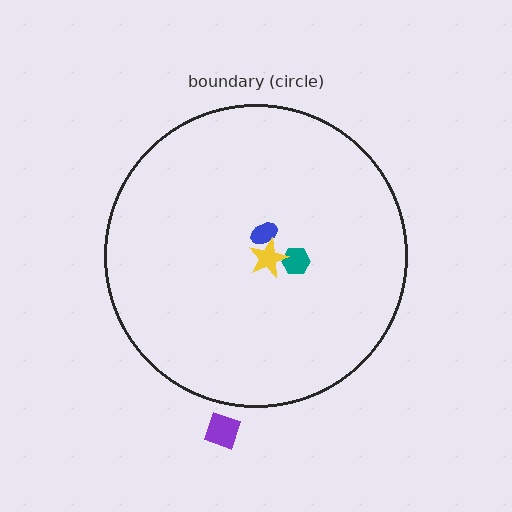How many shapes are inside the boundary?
3 inside, 1 outside.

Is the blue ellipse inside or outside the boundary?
Inside.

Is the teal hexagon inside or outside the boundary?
Inside.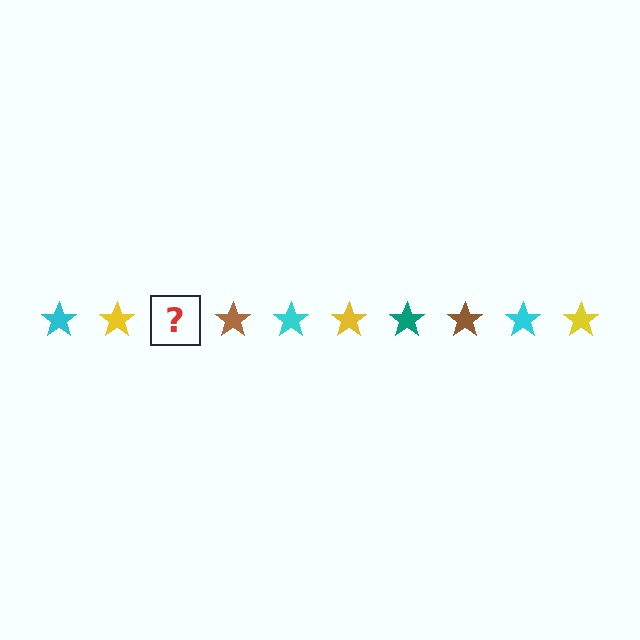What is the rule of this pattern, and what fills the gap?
The rule is that the pattern cycles through cyan, yellow, teal, brown stars. The gap should be filled with a teal star.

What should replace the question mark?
The question mark should be replaced with a teal star.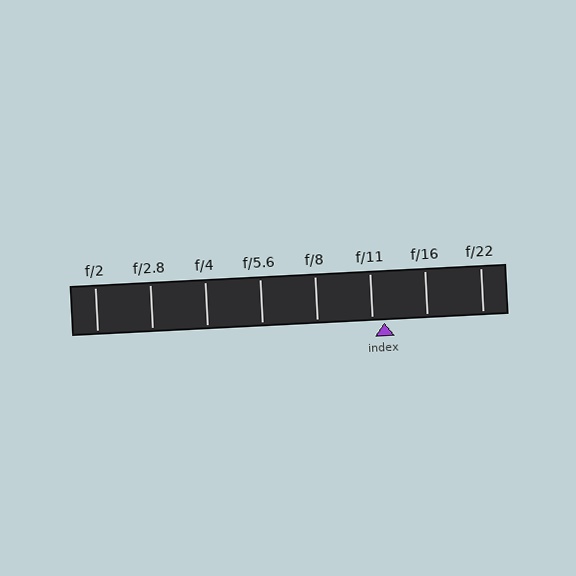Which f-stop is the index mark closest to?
The index mark is closest to f/11.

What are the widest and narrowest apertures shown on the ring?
The widest aperture shown is f/2 and the narrowest is f/22.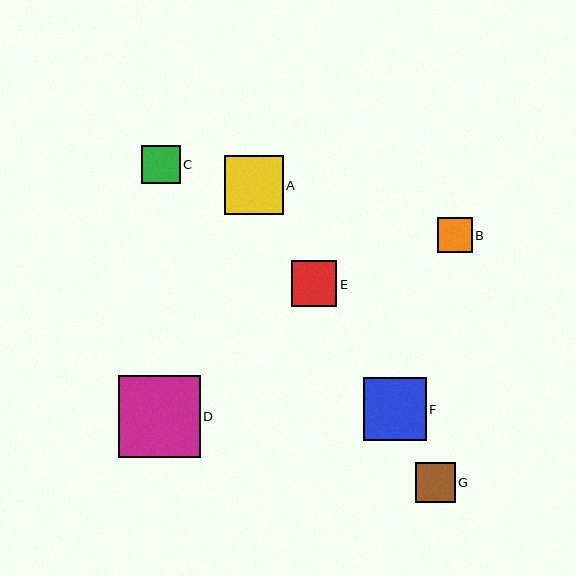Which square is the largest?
Square D is the largest with a size of approximately 82 pixels.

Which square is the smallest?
Square B is the smallest with a size of approximately 35 pixels.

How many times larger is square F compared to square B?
Square F is approximately 1.8 times the size of square B.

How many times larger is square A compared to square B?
Square A is approximately 1.7 times the size of square B.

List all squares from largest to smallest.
From largest to smallest: D, F, A, E, G, C, B.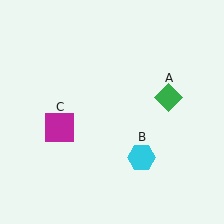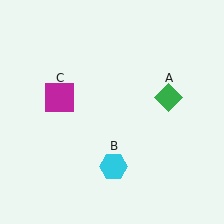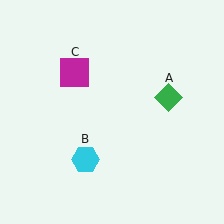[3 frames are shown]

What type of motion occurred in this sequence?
The cyan hexagon (object B), magenta square (object C) rotated clockwise around the center of the scene.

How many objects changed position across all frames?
2 objects changed position: cyan hexagon (object B), magenta square (object C).